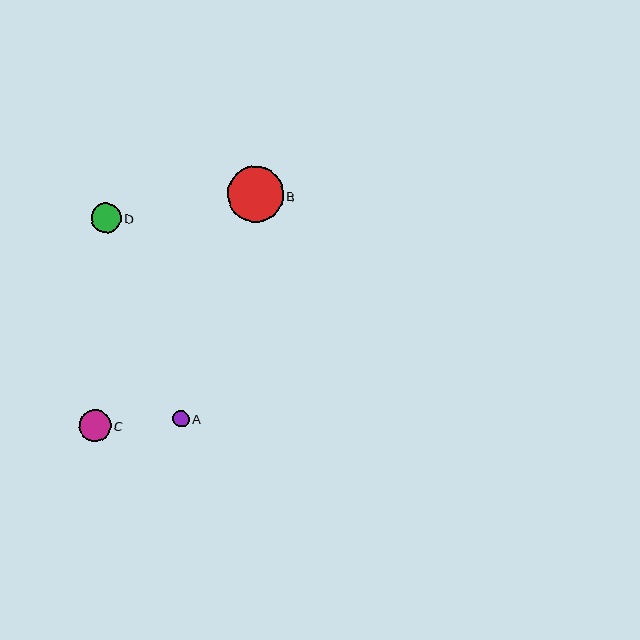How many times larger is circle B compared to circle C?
Circle B is approximately 1.7 times the size of circle C.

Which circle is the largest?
Circle B is the largest with a size of approximately 56 pixels.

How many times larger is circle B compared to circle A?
Circle B is approximately 3.4 times the size of circle A.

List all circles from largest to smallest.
From largest to smallest: B, C, D, A.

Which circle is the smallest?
Circle A is the smallest with a size of approximately 16 pixels.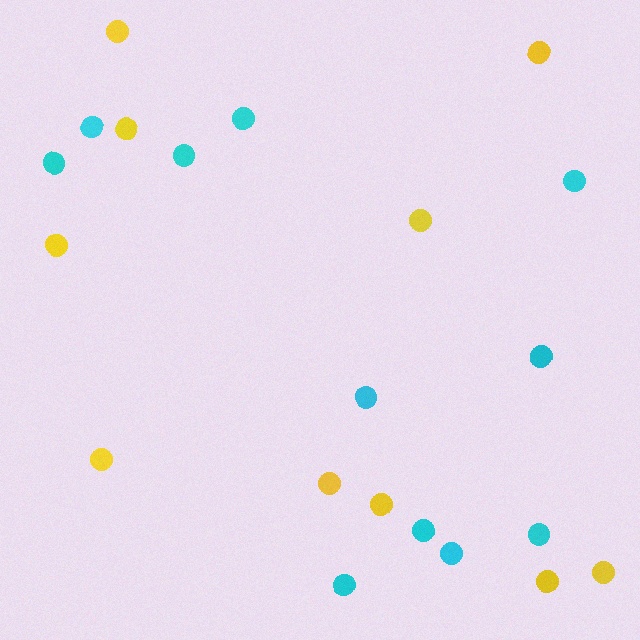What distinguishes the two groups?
There are 2 groups: one group of yellow circles (10) and one group of cyan circles (11).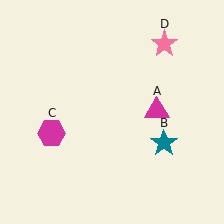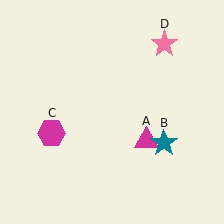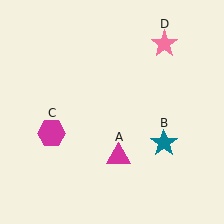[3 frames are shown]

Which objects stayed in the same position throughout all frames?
Teal star (object B) and magenta hexagon (object C) and pink star (object D) remained stationary.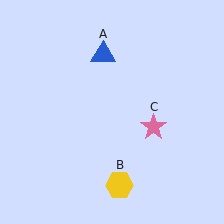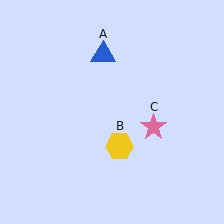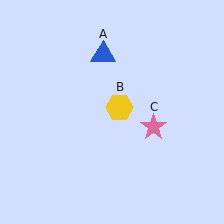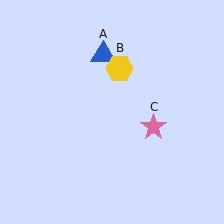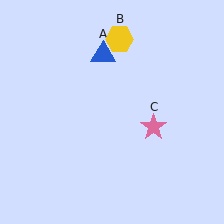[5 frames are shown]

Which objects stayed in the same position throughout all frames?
Blue triangle (object A) and pink star (object C) remained stationary.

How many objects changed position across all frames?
1 object changed position: yellow hexagon (object B).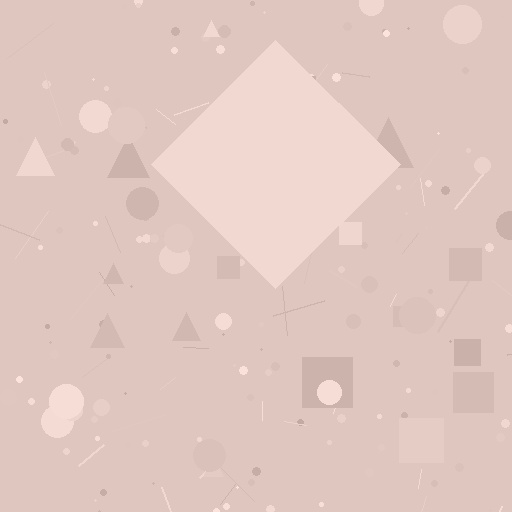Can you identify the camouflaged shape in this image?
The camouflaged shape is a diamond.